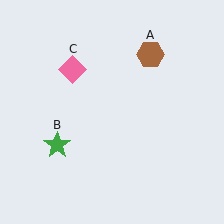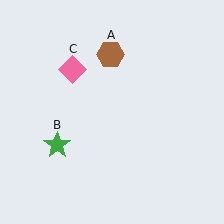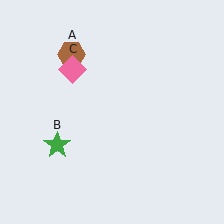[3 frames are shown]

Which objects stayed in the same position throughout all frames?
Green star (object B) and pink diamond (object C) remained stationary.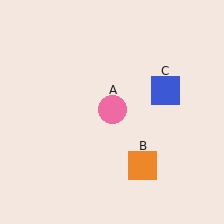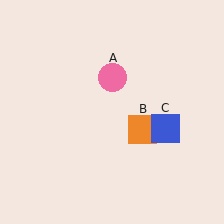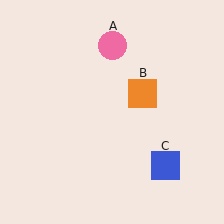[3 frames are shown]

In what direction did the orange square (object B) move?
The orange square (object B) moved up.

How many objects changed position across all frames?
3 objects changed position: pink circle (object A), orange square (object B), blue square (object C).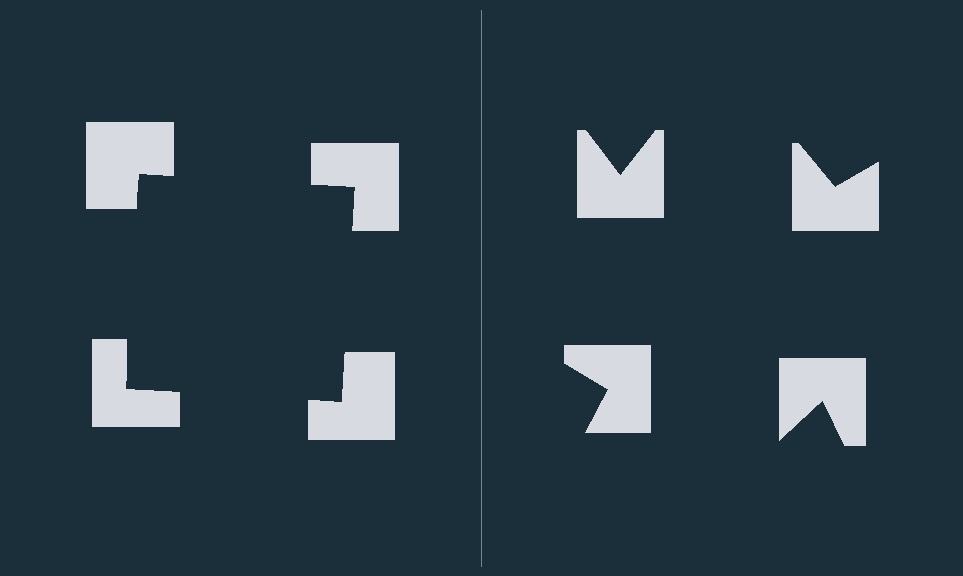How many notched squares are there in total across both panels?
8 — 4 on each side.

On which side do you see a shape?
An illusory square appears on the left side. On the right side the wedge cuts are rotated, so no coherent shape forms.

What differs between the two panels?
The notched squares are positioned identically on both sides; only the wedge orientations differ. On the left they align to a square; on the right they are misaligned.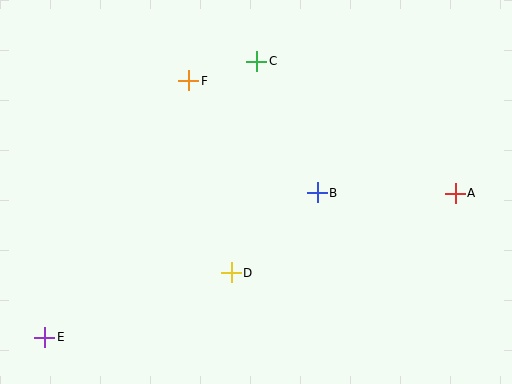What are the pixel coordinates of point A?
Point A is at (455, 193).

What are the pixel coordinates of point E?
Point E is at (45, 337).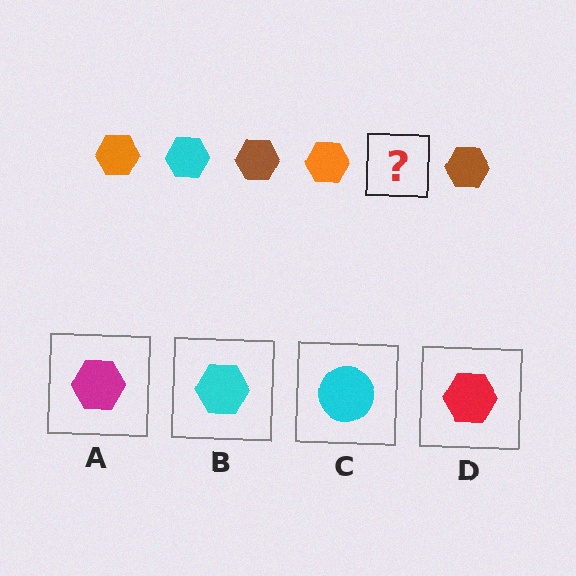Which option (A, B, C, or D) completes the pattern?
B.